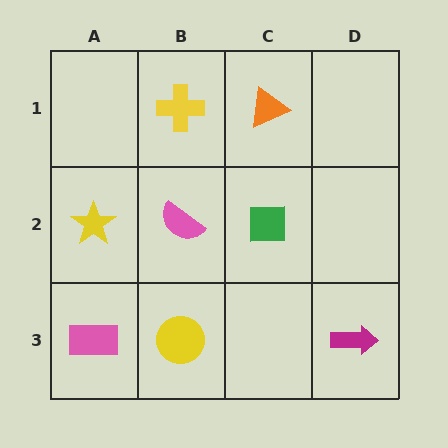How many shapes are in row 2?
3 shapes.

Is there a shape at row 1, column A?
No, that cell is empty.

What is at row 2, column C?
A green square.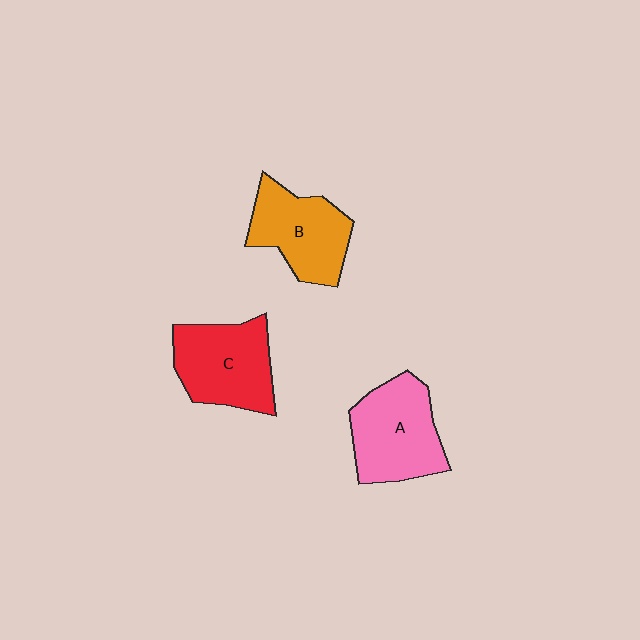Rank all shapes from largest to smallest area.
From largest to smallest: A (pink), C (red), B (orange).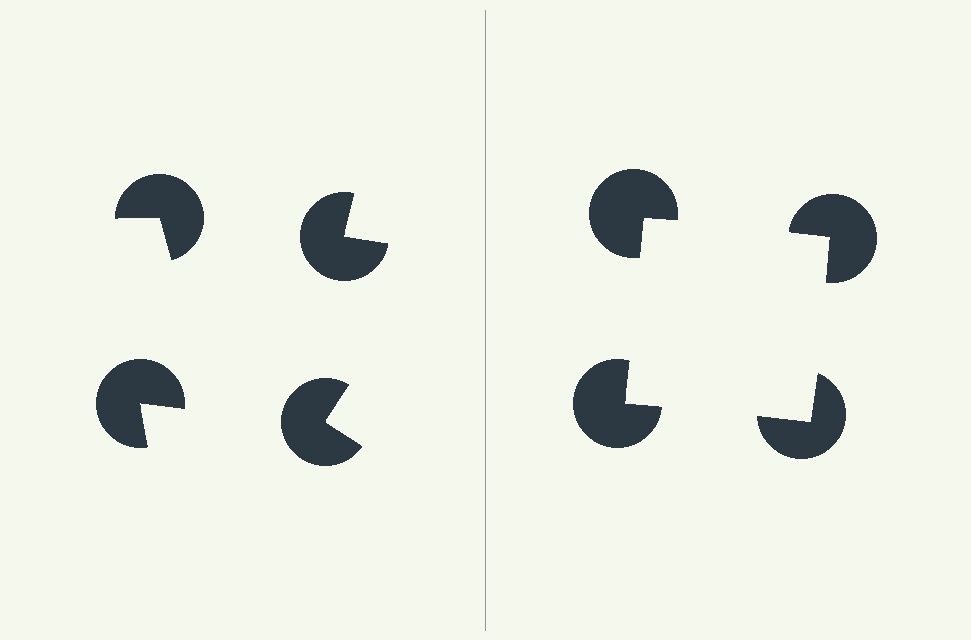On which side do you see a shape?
An illusory square appears on the right side. On the left side the wedge cuts are rotated, so no coherent shape forms.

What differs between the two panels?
The pac-man discs are positioned identically on both sides; only the wedge orientations differ. On the right they align to a square; on the left they are misaligned.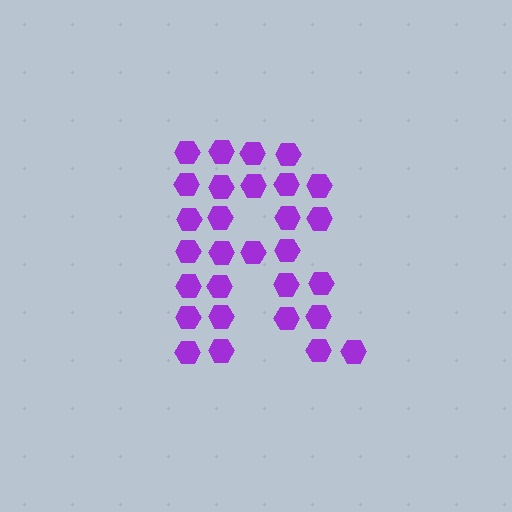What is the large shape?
The large shape is the letter R.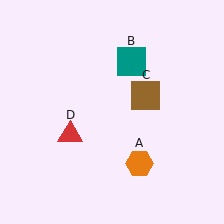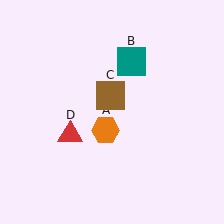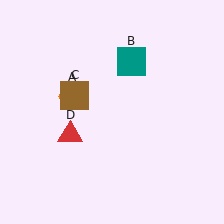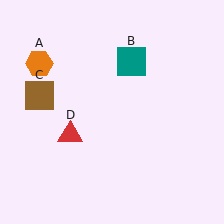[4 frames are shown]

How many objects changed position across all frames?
2 objects changed position: orange hexagon (object A), brown square (object C).